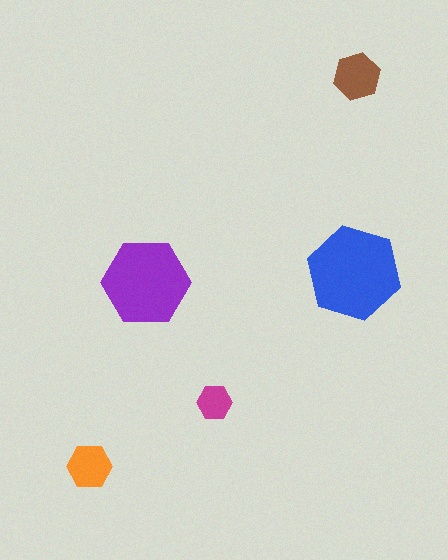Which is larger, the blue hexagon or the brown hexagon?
The blue one.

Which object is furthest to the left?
The orange hexagon is leftmost.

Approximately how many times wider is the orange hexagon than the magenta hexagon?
About 1.5 times wider.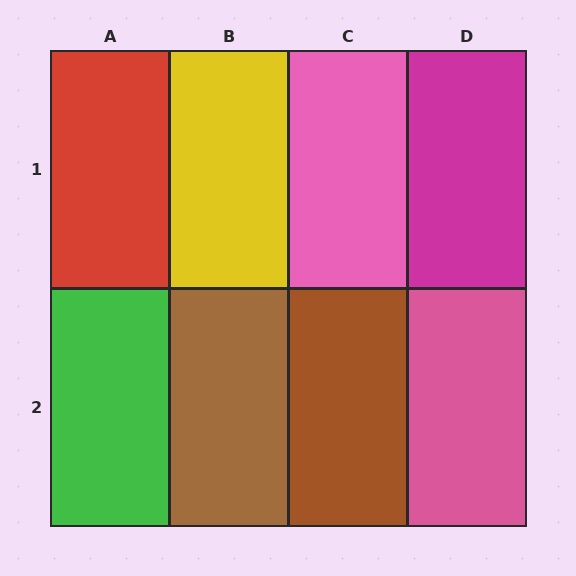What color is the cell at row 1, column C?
Pink.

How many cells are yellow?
1 cell is yellow.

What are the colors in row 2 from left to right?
Green, brown, brown, pink.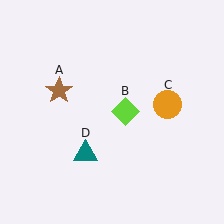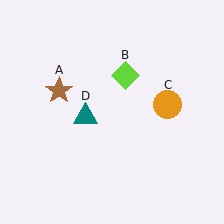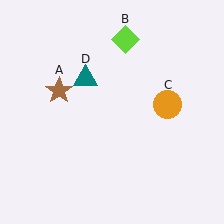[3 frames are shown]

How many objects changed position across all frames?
2 objects changed position: lime diamond (object B), teal triangle (object D).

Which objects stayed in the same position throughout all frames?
Brown star (object A) and orange circle (object C) remained stationary.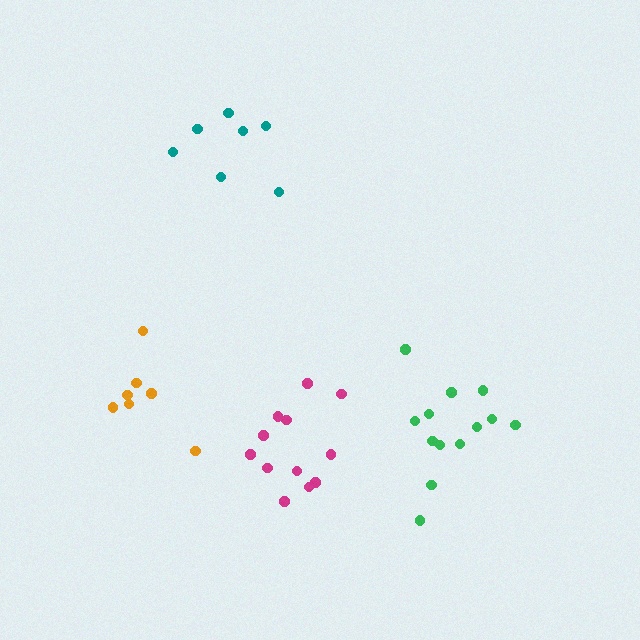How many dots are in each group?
Group 1: 12 dots, Group 2: 7 dots, Group 3: 13 dots, Group 4: 7 dots (39 total).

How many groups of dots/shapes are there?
There are 4 groups.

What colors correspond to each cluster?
The clusters are colored: magenta, orange, green, teal.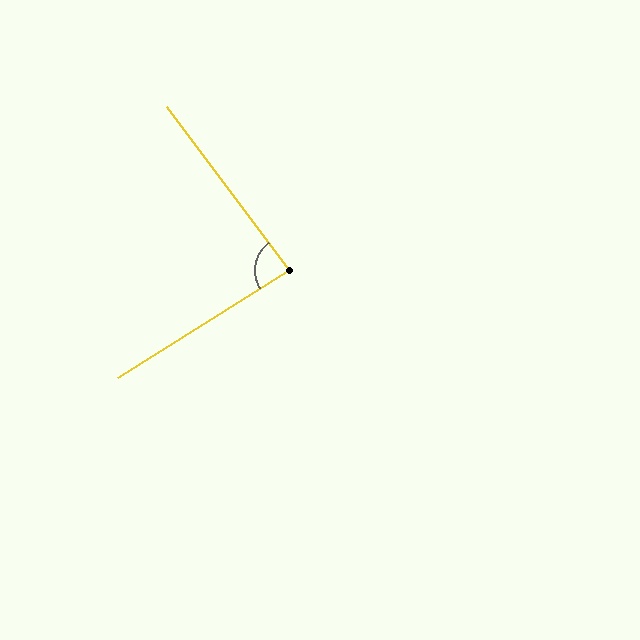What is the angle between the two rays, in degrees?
Approximately 85 degrees.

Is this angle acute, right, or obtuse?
It is approximately a right angle.